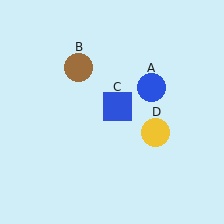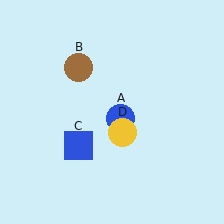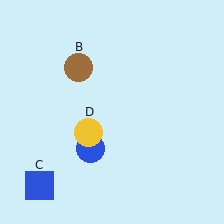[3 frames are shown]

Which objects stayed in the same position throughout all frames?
Brown circle (object B) remained stationary.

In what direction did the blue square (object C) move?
The blue square (object C) moved down and to the left.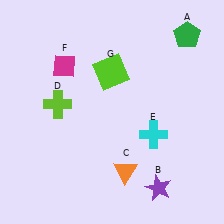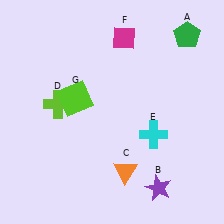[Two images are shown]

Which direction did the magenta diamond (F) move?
The magenta diamond (F) moved right.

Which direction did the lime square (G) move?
The lime square (G) moved left.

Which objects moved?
The objects that moved are: the magenta diamond (F), the lime square (G).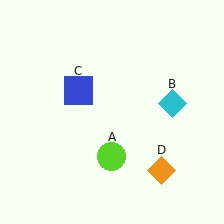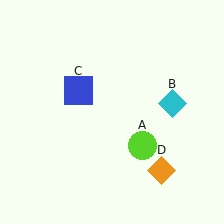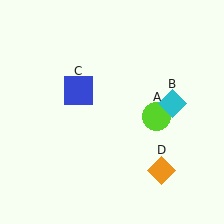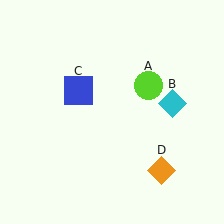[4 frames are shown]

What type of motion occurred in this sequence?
The lime circle (object A) rotated counterclockwise around the center of the scene.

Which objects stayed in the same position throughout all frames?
Cyan diamond (object B) and blue square (object C) and orange diamond (object D) remained stationary.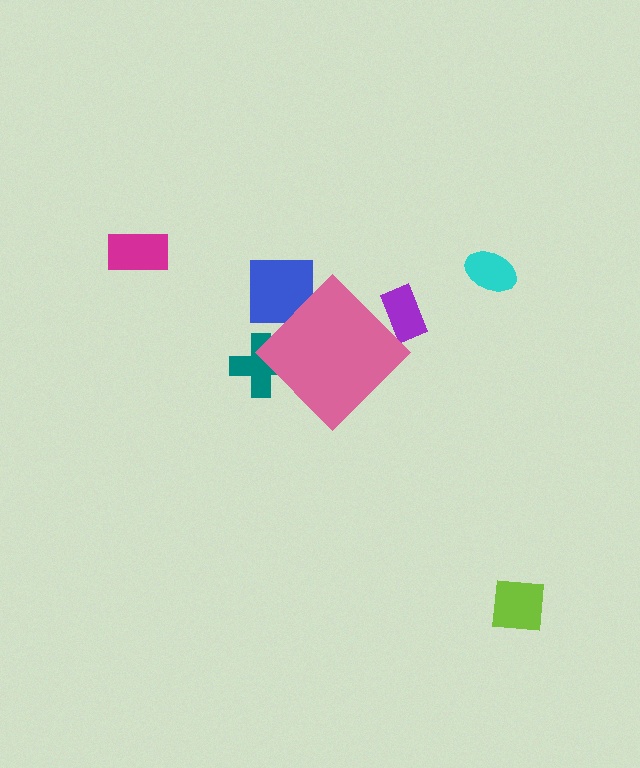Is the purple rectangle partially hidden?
Yes, the purple rectangle is partially hidden behind the pink diamond.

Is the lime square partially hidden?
No, the lime square is fully visible.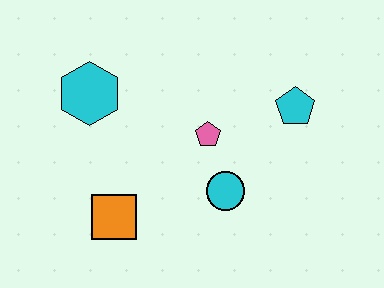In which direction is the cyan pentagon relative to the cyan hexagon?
The cyan pentagon is to the right of the cyan hexagon.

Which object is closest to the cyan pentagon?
The pink pentagon is closest to the cyan pentagon.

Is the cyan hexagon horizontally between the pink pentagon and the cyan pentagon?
No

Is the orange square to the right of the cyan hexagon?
Yes